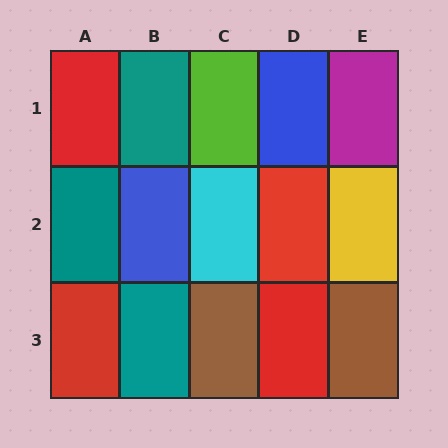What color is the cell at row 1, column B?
Teal.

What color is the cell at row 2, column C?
Cyan.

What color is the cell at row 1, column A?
Red.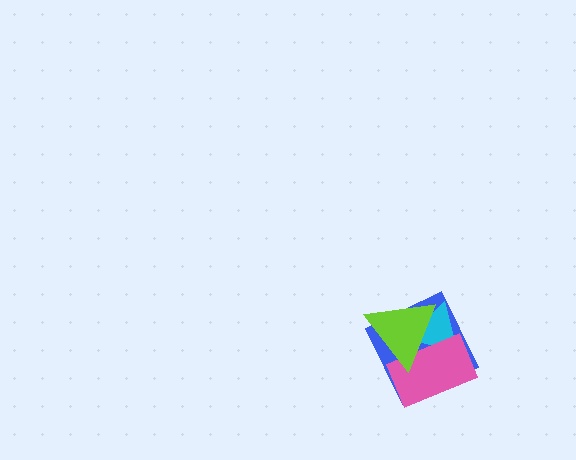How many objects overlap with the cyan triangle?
3 objects overlap with the cyan triangle.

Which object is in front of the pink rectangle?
The lime triangle is in front of the pink rectangle.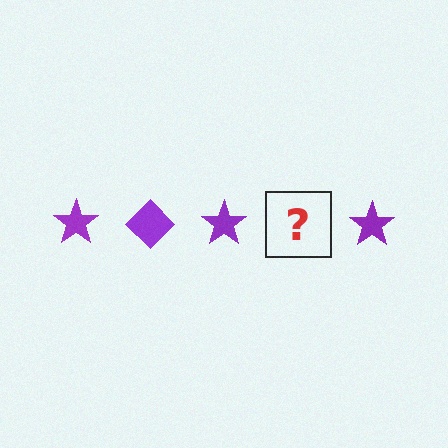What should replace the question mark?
The question mark should be replaced with a purple diamond.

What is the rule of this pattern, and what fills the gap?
The rule is that the pattern cycles through star, diamond shapes in purple. The gap should be filled with a purple diamond.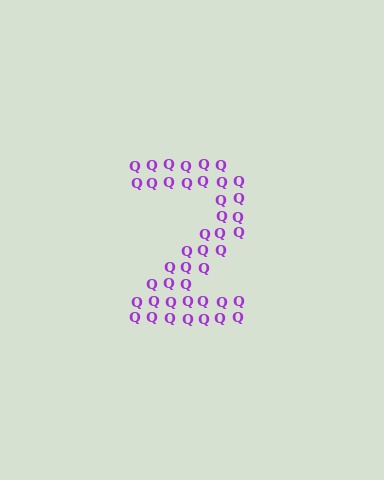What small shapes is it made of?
It is made of small letter Q's.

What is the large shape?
The large shape is the digit 2.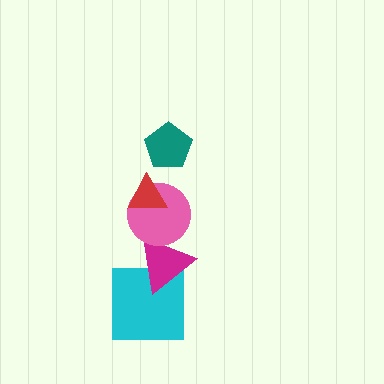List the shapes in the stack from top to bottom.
From top to bottom: the teal pentagon, the red triangle, the pink circle, the magenta triangle, the cyan square.